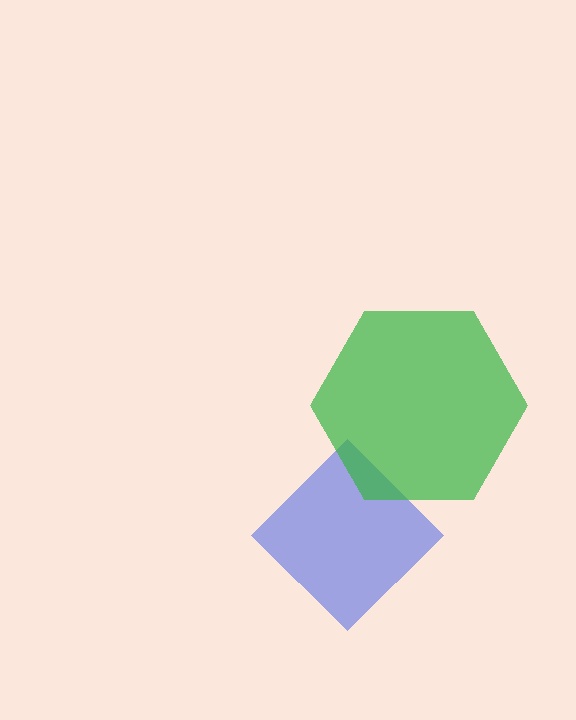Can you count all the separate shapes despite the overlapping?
Yes, there are 2 separate shapes.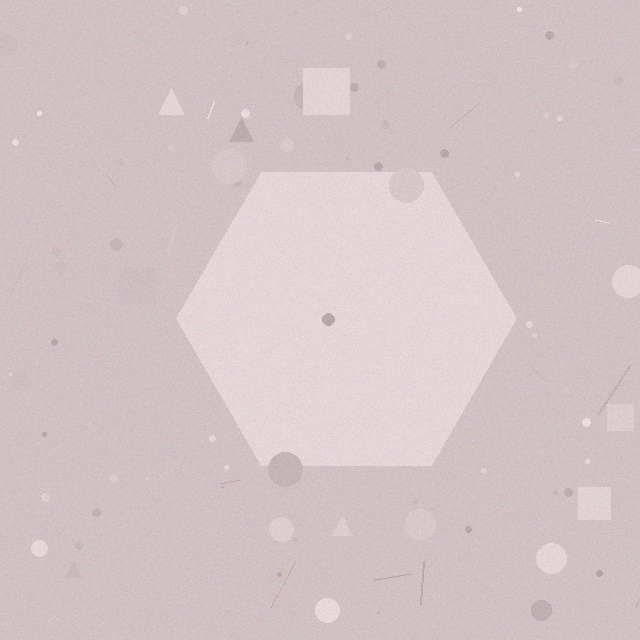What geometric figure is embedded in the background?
A hexagon is embedded in the background.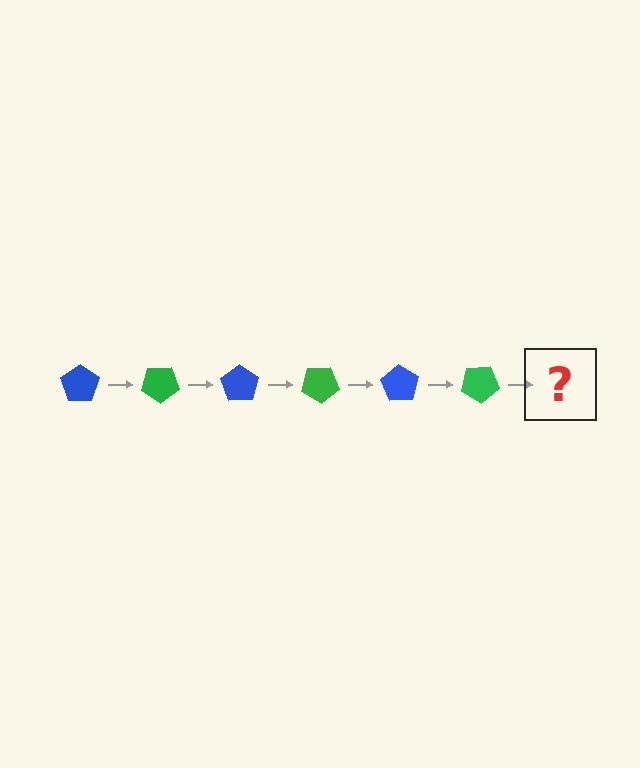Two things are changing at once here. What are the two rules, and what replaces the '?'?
The two rules are that it rotates 35 degrees each step and the color cycles through blue and green. The '?' should be a blue pentagon, rotated 210 degrees from the start.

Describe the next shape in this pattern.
It should be a blue pentagon, rotated 210 degrees from the start.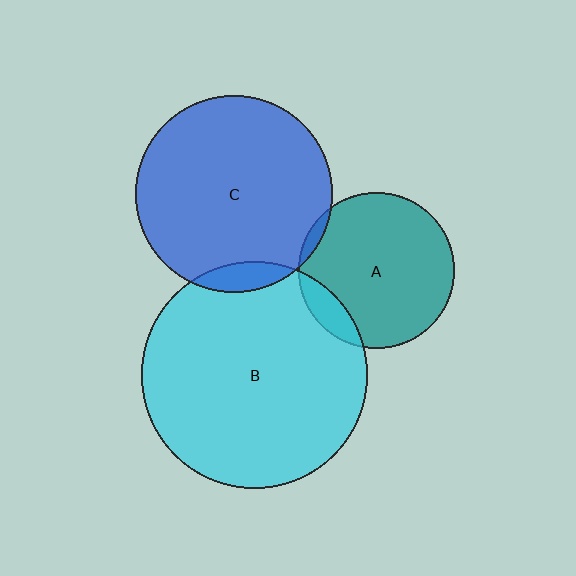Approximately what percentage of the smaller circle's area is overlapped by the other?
Approximately 10%.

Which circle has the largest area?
Circle B (cyan).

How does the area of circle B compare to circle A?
Approximately 2.1 times.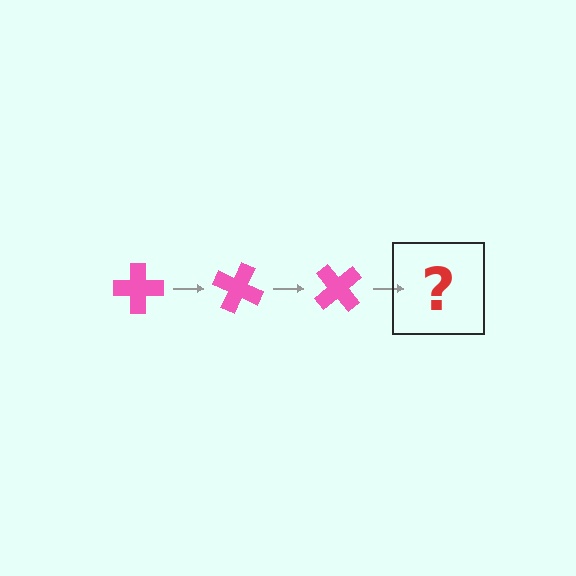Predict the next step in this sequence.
The next step is a pink cross rotated 75 degrees.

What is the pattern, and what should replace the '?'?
The pattern is that the cross rotates 25 degrees each step. The '?' should be a pink cross rotated 75 degrees.